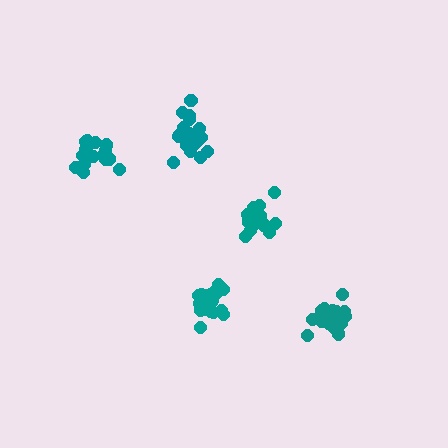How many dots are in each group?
Group 1: 16 dots, Group 2: 19 dots, Group 3: 18 dots, Group 4: 20 dots, Group 5: 18 dots (91 total).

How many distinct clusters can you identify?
There are 5 distinct clusters.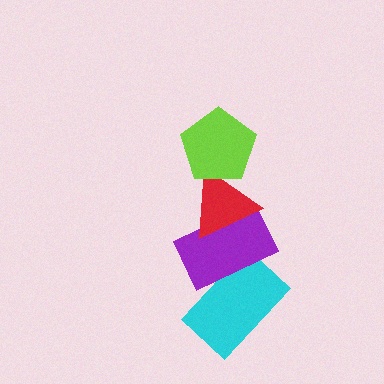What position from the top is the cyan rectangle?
The cyan rectangle is 4th from the top.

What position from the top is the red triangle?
The red triangle is 2nd from the top.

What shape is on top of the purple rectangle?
The red triangle is on top of the purple rectangle.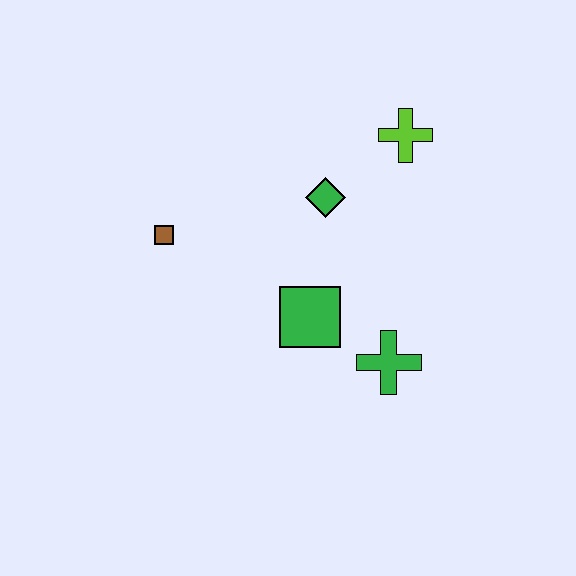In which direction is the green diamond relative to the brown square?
The green diamond is to the right of the brown square.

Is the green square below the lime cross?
Yes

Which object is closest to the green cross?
The green square is closest to the green cross.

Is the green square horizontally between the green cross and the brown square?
Yes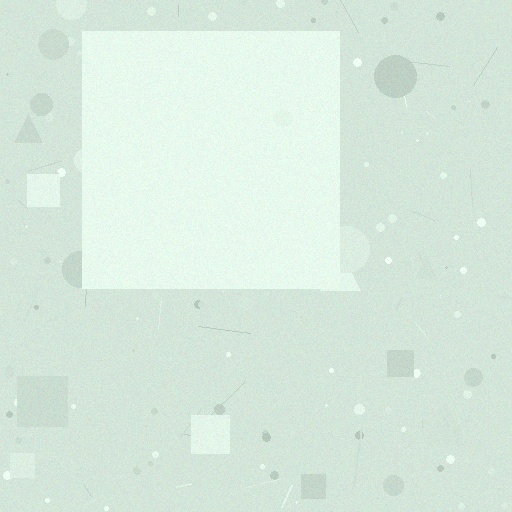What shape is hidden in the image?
A square is hidden in the image.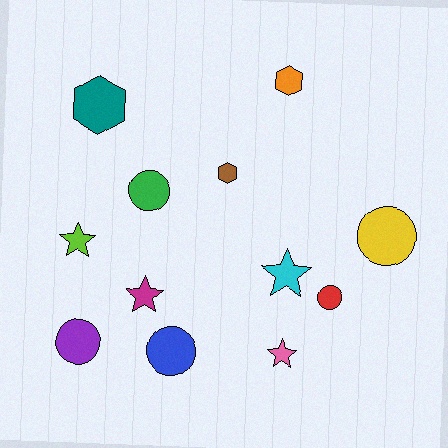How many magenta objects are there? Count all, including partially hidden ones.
There is 1 magenta object.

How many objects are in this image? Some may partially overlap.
There are 12 objects.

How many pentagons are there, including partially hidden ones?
There are no pentagons.